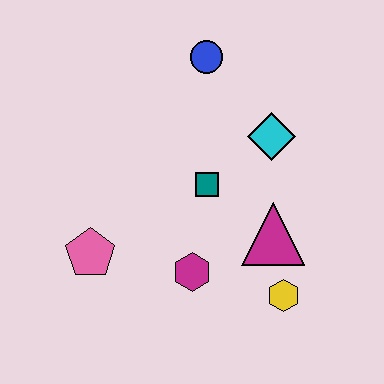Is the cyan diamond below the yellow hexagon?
No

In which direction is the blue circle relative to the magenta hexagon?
The blue circle is above the magenta hexagon.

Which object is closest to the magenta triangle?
The yellow hexagon is closest to the magenta triangle.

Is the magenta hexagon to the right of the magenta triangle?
No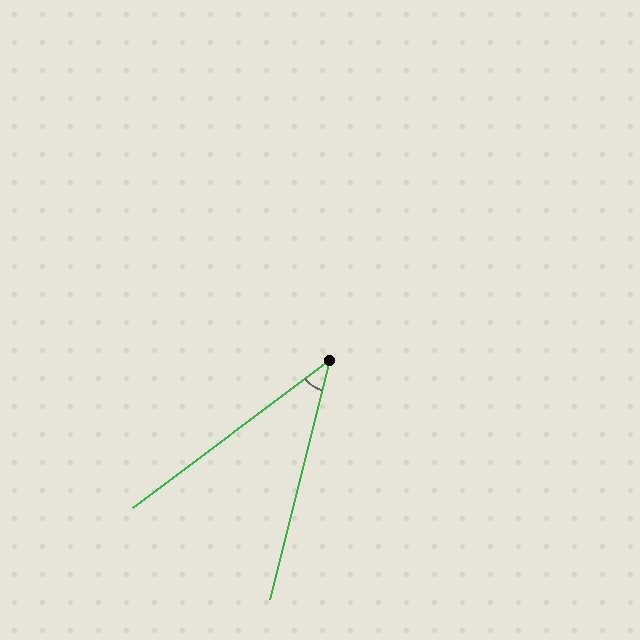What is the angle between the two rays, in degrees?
Approximately 39 degrees.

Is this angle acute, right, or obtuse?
It is acute.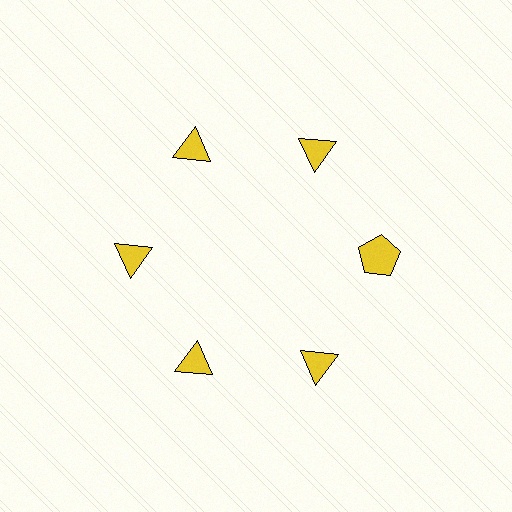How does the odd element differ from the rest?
It has a different shape: pentagon instead of triangle.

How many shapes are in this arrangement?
There are 6 shapes arranged in a ring pattern.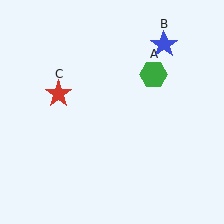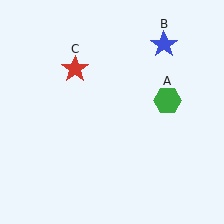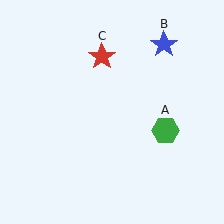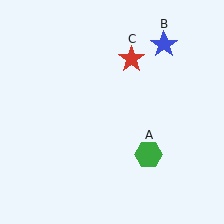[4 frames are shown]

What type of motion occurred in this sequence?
The green hexagon (object A), red star (object C) rotated clockwise around the center of the scene.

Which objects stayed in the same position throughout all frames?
Blue star (object B) remained stationary.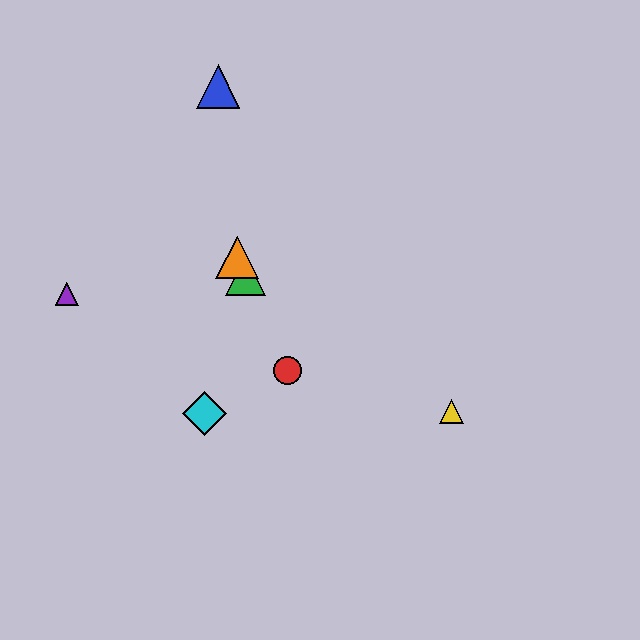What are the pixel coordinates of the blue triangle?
The blue triangle is at (218, 87).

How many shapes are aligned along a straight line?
3 shapes (the red circle, the green triangle, the orange triangle) are aligned along a straight line.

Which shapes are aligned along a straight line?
The red circle, the green triangle, the orange triangle are aligned along a straight line.